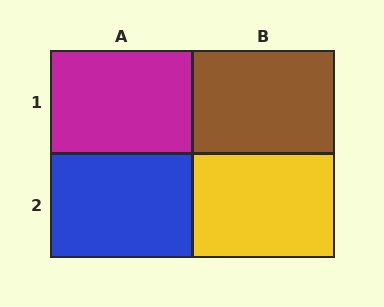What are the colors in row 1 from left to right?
Magenta, brown.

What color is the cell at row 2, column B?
Yellow.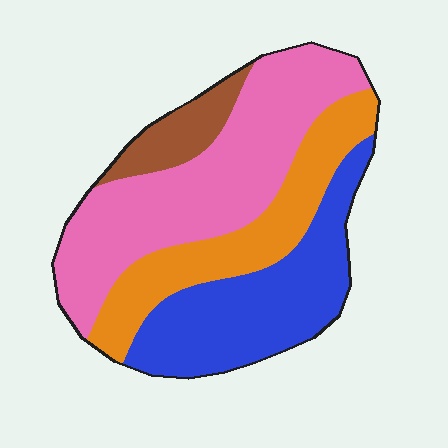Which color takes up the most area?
Pink, at roughly 40%.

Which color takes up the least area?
Brown, at roughly 10%.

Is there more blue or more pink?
Pink.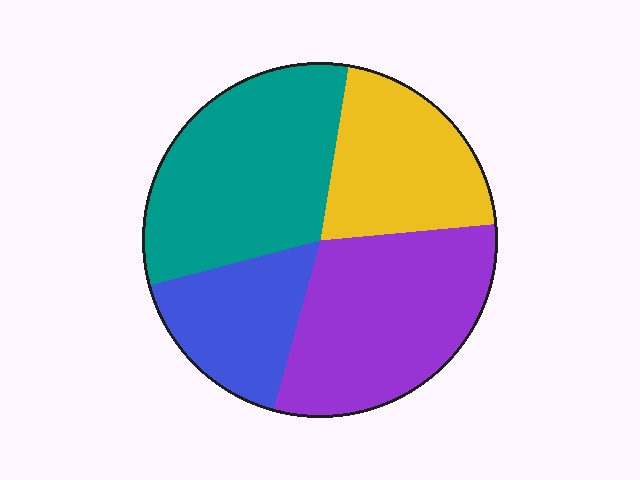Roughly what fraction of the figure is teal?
Teal covers around 30% of the figure.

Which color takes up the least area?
Blue, at roughly 15%.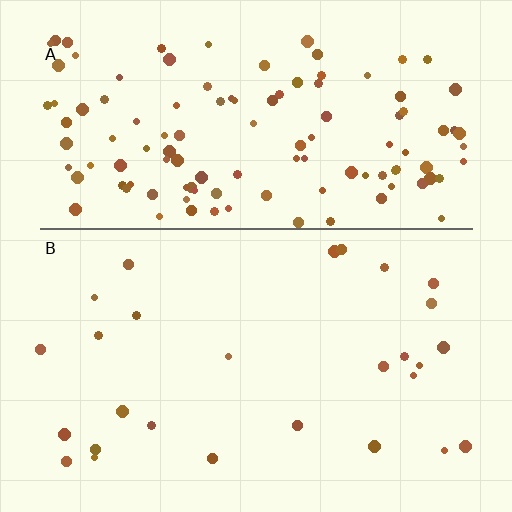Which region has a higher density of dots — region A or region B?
A (the top).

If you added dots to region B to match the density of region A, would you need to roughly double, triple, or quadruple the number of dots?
Approximately quadruple.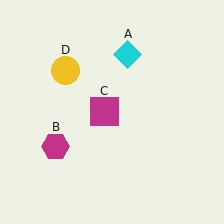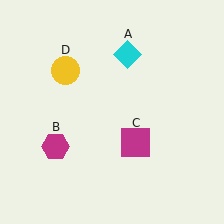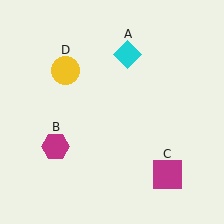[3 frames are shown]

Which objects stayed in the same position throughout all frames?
Cyan diamond (object A) and magenta hexagon (object B) and yellow circle (object D) remained stationary.